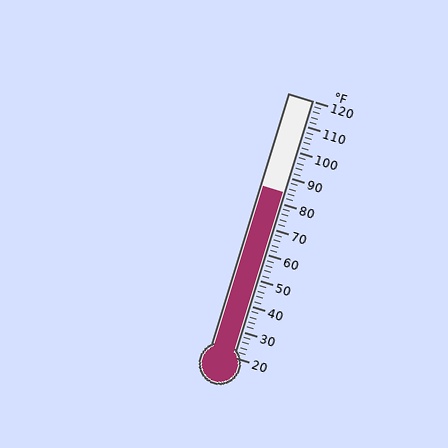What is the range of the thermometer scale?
The thermometer scale ranges from 20°F to 120°F.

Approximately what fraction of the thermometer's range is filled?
The thermometer is filled to approximately 65% of its range.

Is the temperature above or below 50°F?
The temperature is above 50°F.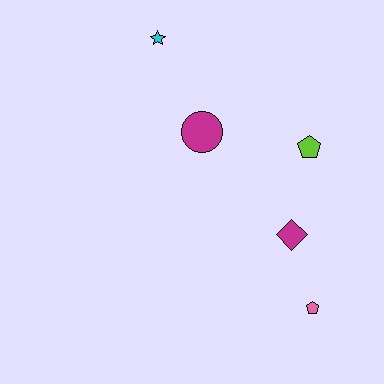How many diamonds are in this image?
There is 1 diamond.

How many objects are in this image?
There are 5 objects.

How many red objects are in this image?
There are no red objects.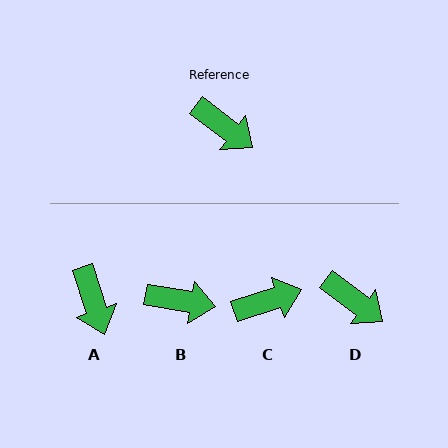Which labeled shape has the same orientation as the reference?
D.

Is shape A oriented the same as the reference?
No, it is off by about 35 degrees.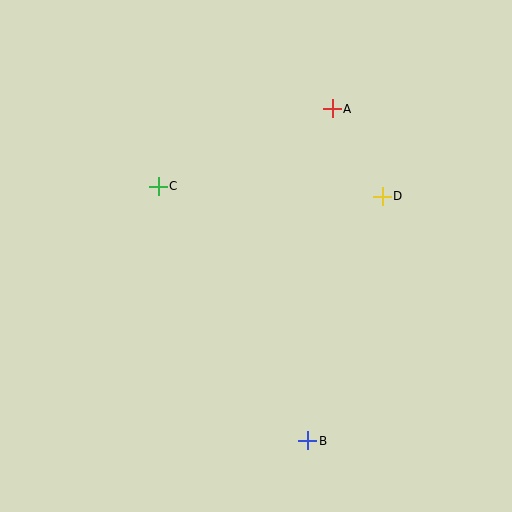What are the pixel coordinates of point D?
Point D is at (382, 196).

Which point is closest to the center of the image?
Point C at (158, 186) is closest to the center.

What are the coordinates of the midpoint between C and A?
The midpoint between C and A is at (245, 148).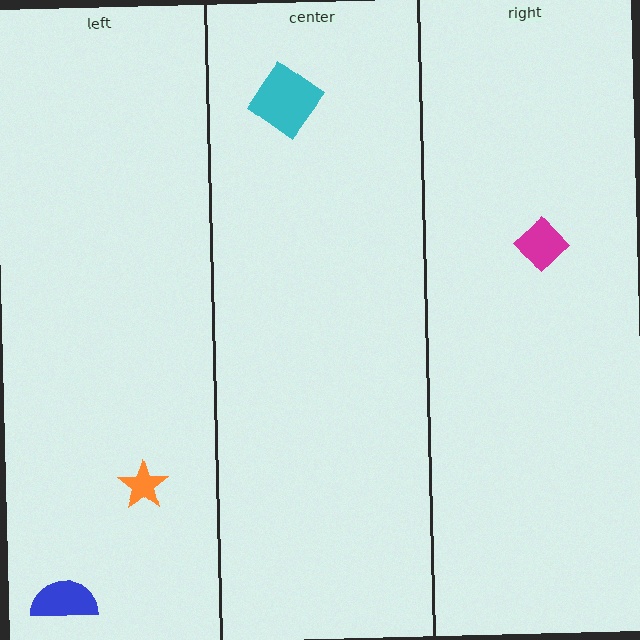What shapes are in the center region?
The cyan diamond.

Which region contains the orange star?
The left region.